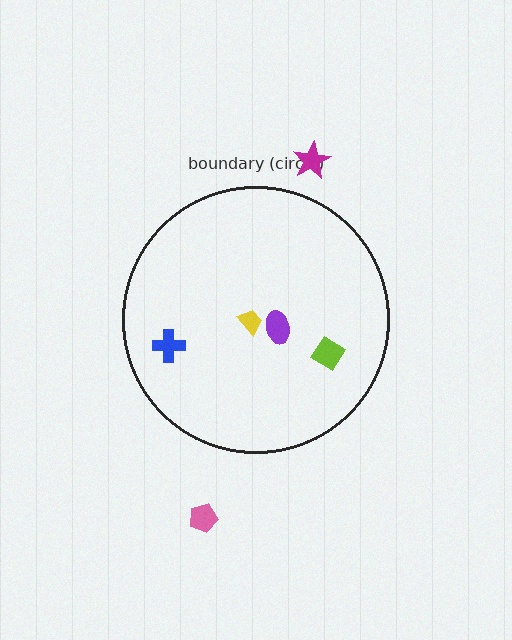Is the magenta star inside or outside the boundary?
Outside.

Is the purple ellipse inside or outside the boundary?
Inside.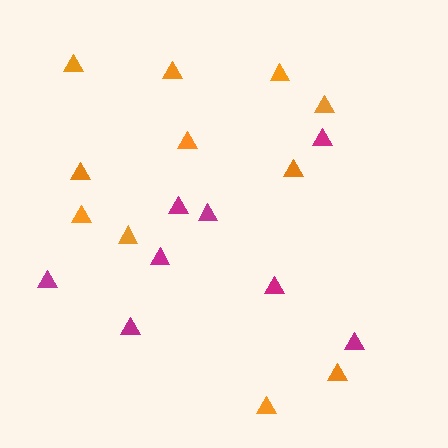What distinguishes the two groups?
There are 2 groups: one group of magenta triangles (8) and one group of orange triangles (11).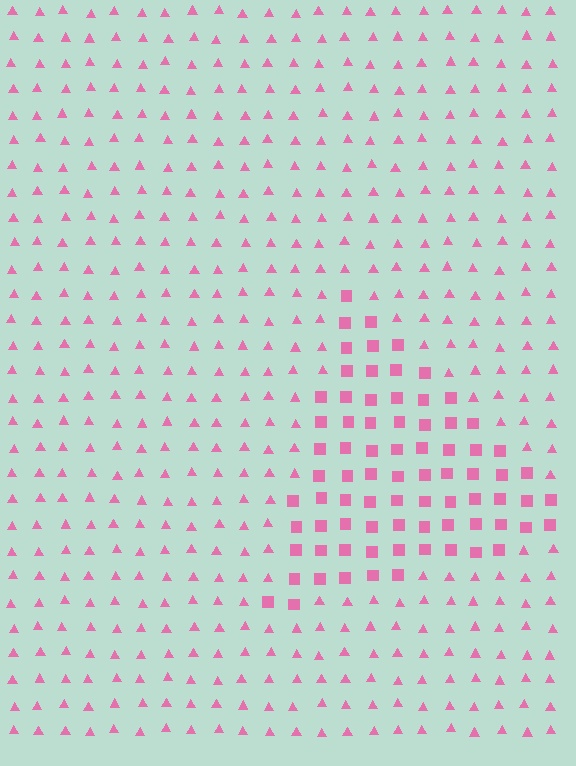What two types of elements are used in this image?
The image uses squares inside the triangle region and triangles outside it.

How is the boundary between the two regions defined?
The boundary is defined by a change in element shape: squares inside vs. triangles outside. All elements share the same color and spacing.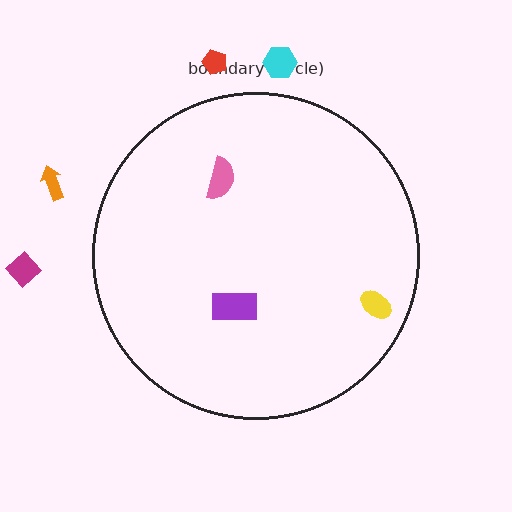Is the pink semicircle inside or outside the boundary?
Inside.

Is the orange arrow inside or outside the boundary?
Outside.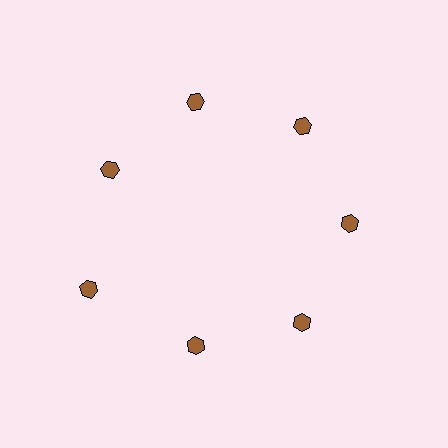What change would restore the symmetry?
The symmetry would be restored by moving it inward, back onto the ring so that all 7 hexagons sit at equal angles and equal distance from the center.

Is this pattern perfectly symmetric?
No. The 7 brown hexagons are arranged in a ring, but one element near the 8 o'clock position is pushed outward from the center, breaking the 7-fold rotational symmetry.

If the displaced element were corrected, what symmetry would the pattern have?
It would have 7-fold rotational symmetry — the pattern would map onto itself every 51 degrees.